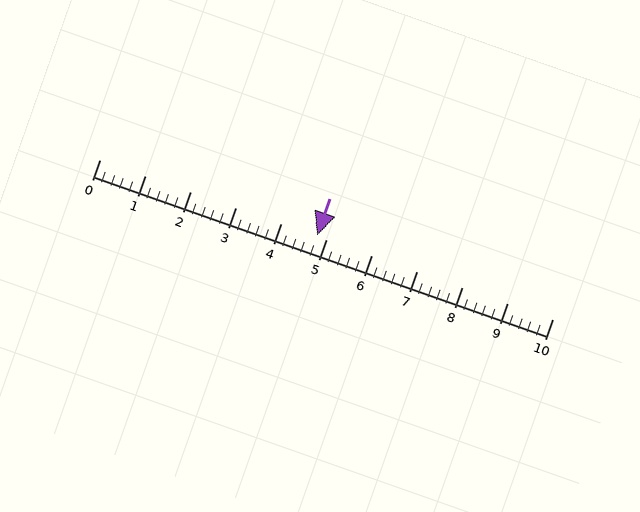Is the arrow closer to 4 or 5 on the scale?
The arrow is closer to 5.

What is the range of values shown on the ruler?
The ruler shows values from 0 to 10.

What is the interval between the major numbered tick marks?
The major tick marks are spaced 1 units apart.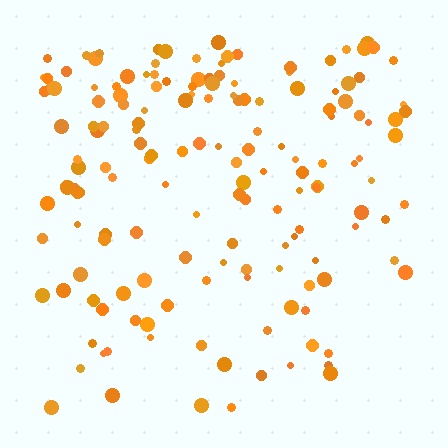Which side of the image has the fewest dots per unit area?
The bottom.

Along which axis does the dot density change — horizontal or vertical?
Vertical.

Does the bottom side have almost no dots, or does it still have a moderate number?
Still a moderate number, just noticeably fewer than the top.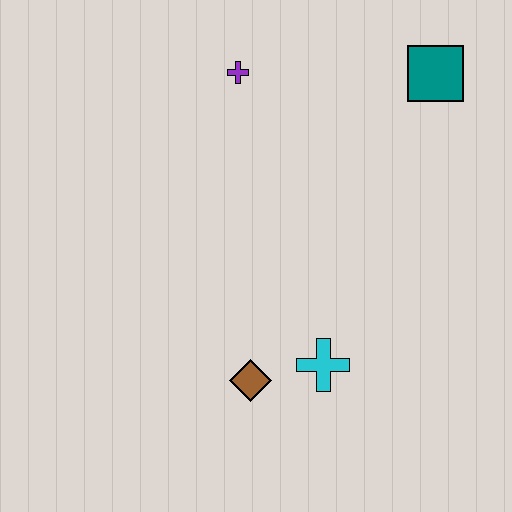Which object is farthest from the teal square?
The brown diamond is farthest from the teal square.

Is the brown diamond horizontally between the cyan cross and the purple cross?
Yes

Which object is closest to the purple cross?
The teal square is closest to the purple cross.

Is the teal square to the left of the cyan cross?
No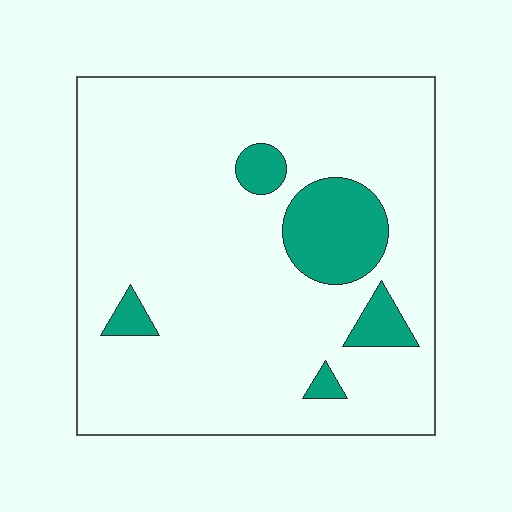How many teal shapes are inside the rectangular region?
5.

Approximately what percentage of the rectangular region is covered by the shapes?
Approximately 15%.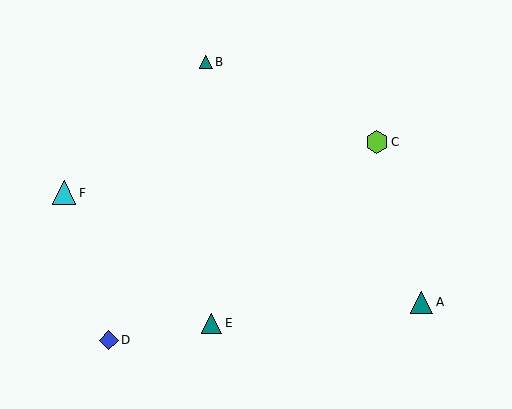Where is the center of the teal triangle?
The center of the teal triangle is at (206, 62).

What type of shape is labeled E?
Shape E is a teal triangle.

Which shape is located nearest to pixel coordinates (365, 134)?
The lime hexagon (labeled C) at (377, 142) is nearest to that location.